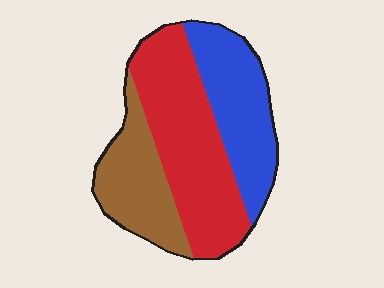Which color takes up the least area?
Brown, at roughly 25%.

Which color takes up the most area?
Red, at roughly 45%.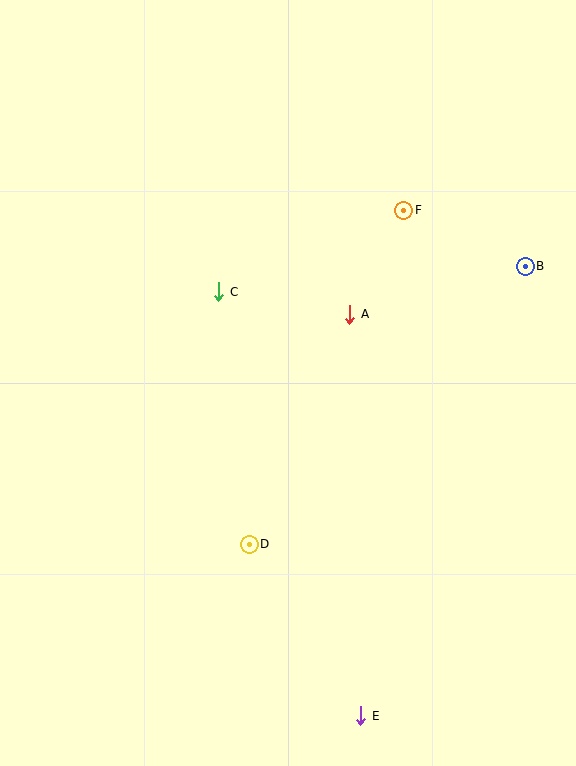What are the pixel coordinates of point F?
Point F is at (404, 210).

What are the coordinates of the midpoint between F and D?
The midpoint between F and D is at (326, 377).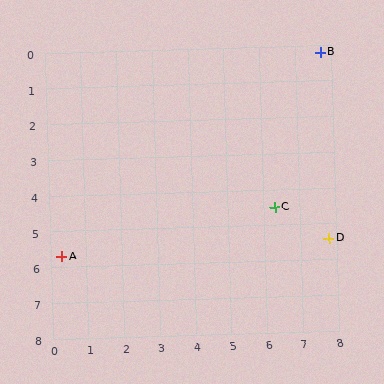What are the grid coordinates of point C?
Point C is at approximately (6.3, 4.5).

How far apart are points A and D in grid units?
Points A and D are about 7.5 grid units apart.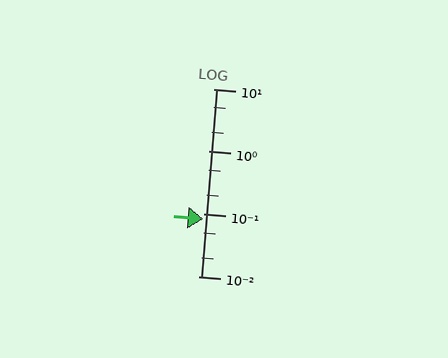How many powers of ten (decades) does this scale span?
The scale spans 3 decades, from 0.01 to 10.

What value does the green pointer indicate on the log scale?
The pointer indicates approximately 0.083.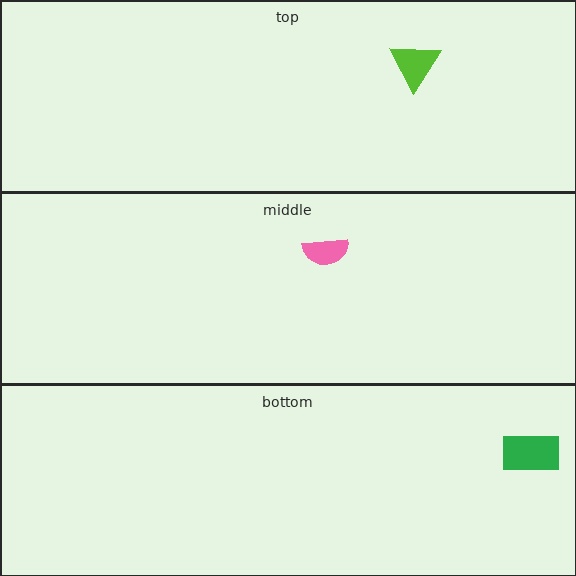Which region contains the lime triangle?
The top region.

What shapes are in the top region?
The lime triangle.